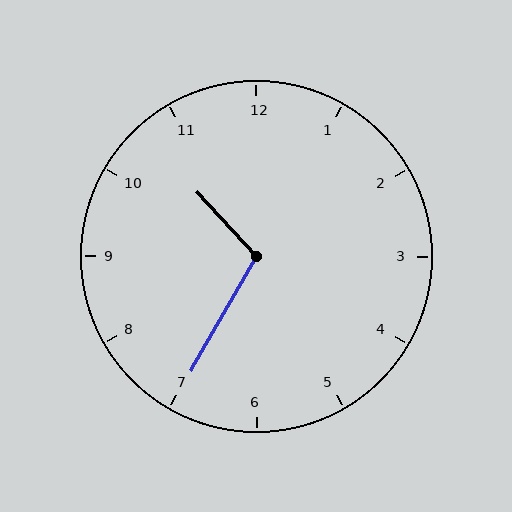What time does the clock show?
10:35.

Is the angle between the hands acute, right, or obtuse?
It is obtuse.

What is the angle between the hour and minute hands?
Approximately 108 degrees.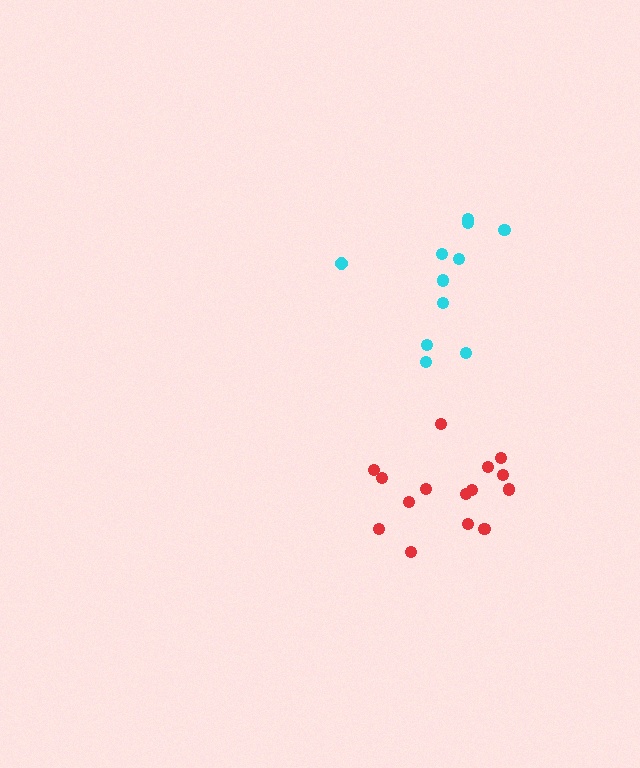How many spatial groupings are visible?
There are 2 spatial groupings.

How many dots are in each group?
Group 1: 15 dots, Group 2: 11 dots (26 total).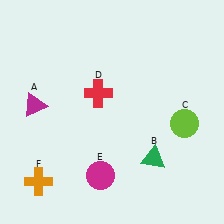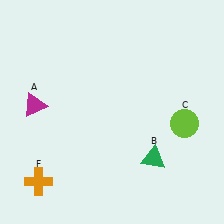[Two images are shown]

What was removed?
The magenta circle (E), the red cross (D) were removed in Image 2.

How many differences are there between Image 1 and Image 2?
There are 2 differences between the two images.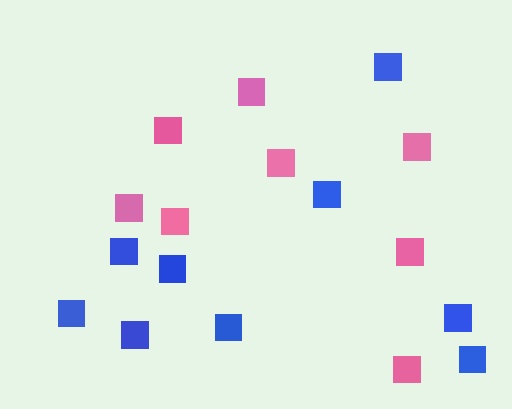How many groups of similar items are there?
There are 2 groups: one group of pink squares (8) and one group of blue squares (9).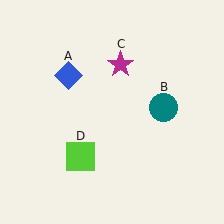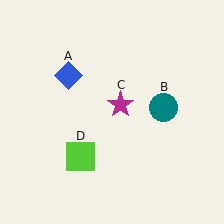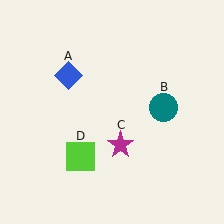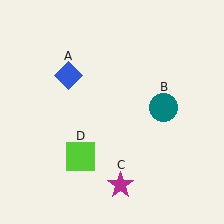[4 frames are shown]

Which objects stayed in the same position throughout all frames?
Blue diamond (object A) and teal circle (object B) and lime square (object D) remained stationary.